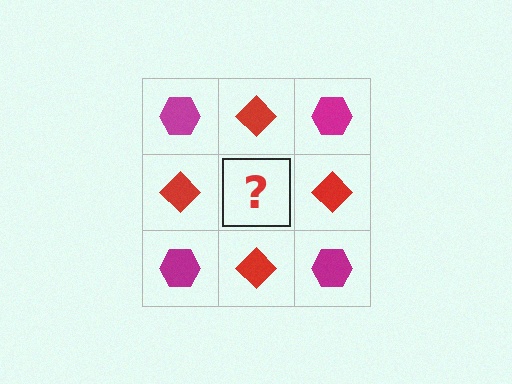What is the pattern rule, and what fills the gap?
The rule is that it alternates magenta hexagon and red diamond in a checkerboard pattern. The gap should be filled with a magenta hexagon.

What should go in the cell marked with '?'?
The missing cell should contain a magenta hexagon.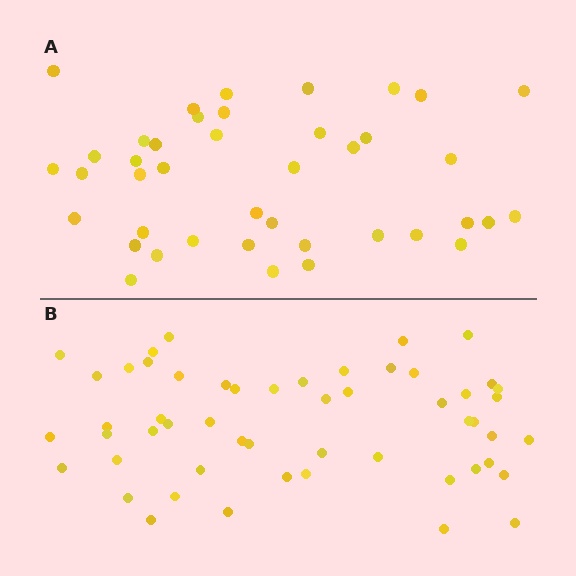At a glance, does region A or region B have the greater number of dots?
Region B (the bottom region) has more dots.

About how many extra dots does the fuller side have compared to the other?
Region B has roughly 12 or so more dots than region A.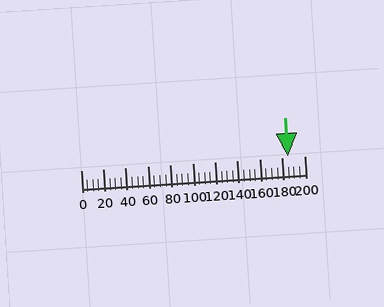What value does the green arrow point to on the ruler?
The green arrow points to approximately 185.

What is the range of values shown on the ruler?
The ruler shows values from 0 to 200.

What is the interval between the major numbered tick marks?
The major tick marks are spaced 20 units apart.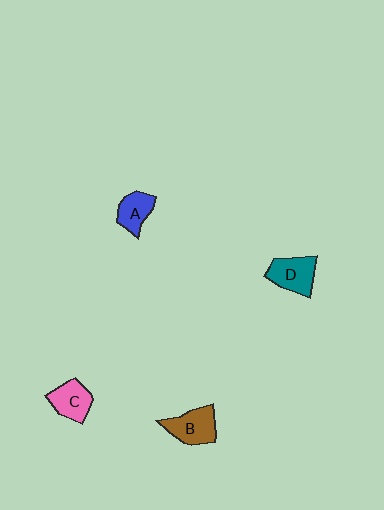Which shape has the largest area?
Shape B (brown).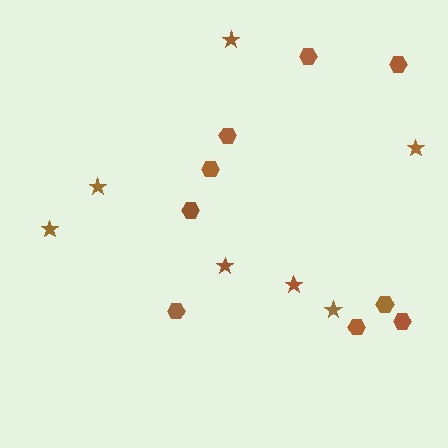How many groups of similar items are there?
There are 2 groups: one group of stars (7) and one group of hexagons (9).